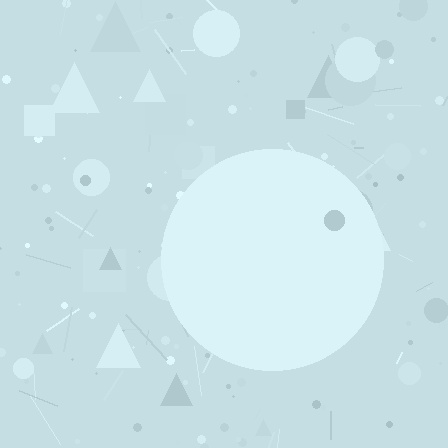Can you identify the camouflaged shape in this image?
The camouflaged shape is a circle.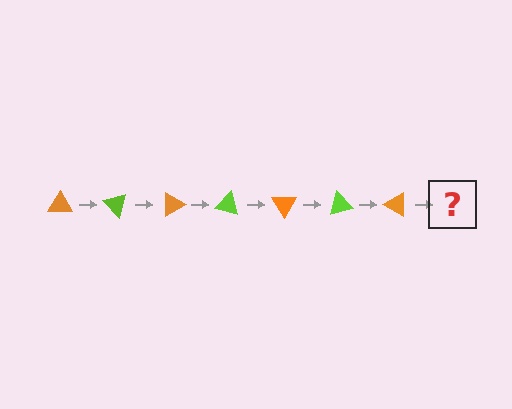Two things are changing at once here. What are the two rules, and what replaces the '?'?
The two rules are that it rotates 45 degrees each step and the color cycles through orange and lime. The '?' should be a lime triangle, rotated 315 degrees from the start.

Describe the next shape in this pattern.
It should be a lime triangle, rotated 315 degrees from the start.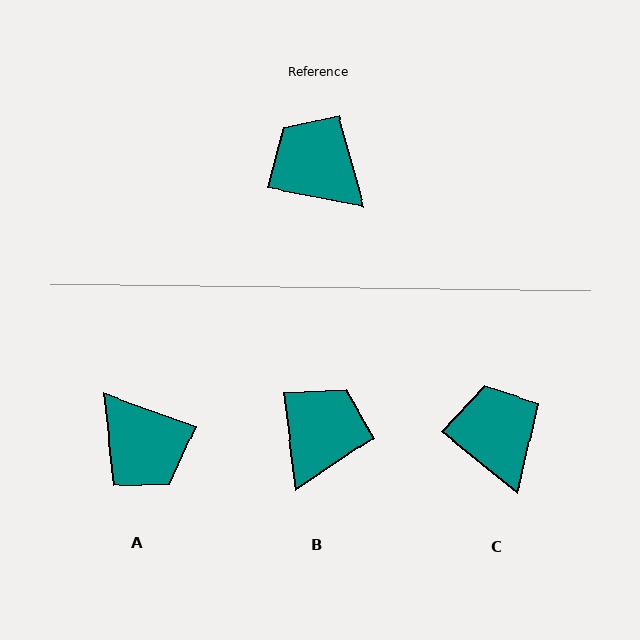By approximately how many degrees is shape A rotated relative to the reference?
Approximately 171 degrees counter-clockwise.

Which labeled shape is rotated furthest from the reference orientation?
A, about 171 degrees away.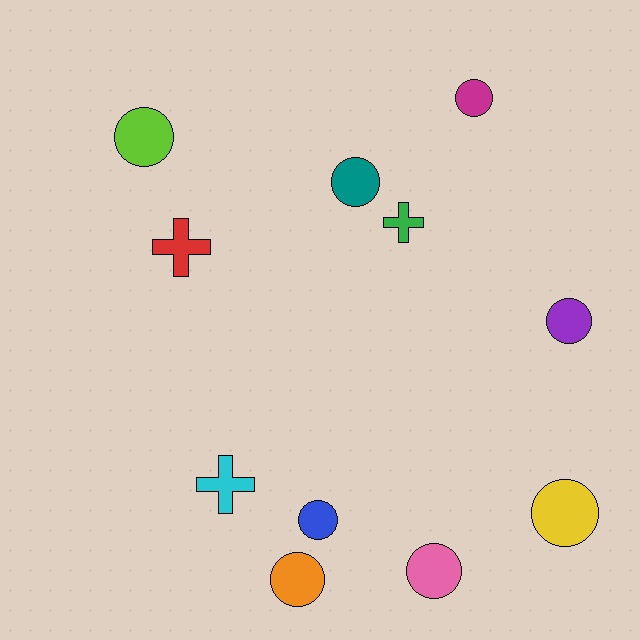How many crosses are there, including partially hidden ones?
There are 3 crosses.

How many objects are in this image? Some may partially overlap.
There are 11 objects.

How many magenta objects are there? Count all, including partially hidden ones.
There is 1 magenta object.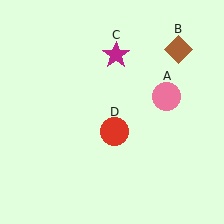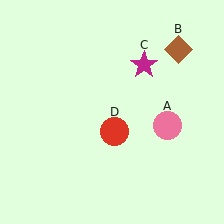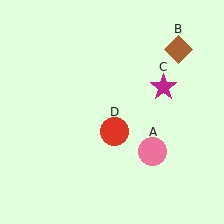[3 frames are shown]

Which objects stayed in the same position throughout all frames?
Brown diamond (object B) and red circle (object D) remained stationary.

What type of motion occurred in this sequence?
The pink circle (object A), magenta star (object C) rotated clockwise around the center of the scene.